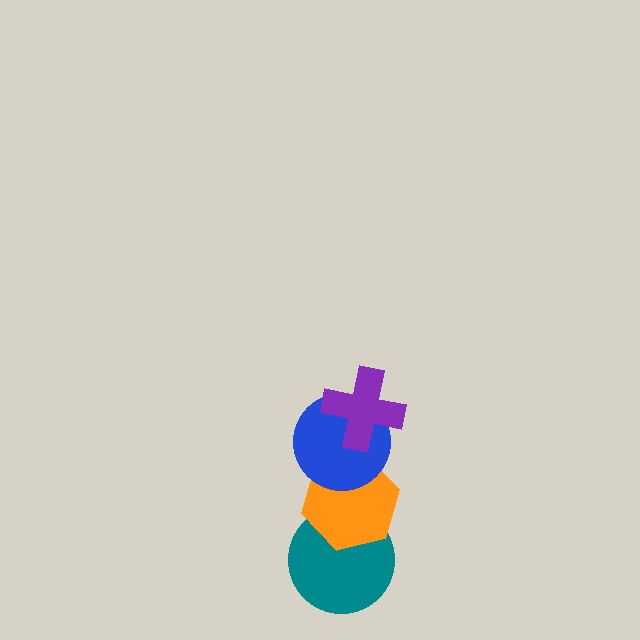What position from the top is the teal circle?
The teal circle is 4th from the top.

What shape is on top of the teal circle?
The orange hexagon is on top of the teal circle.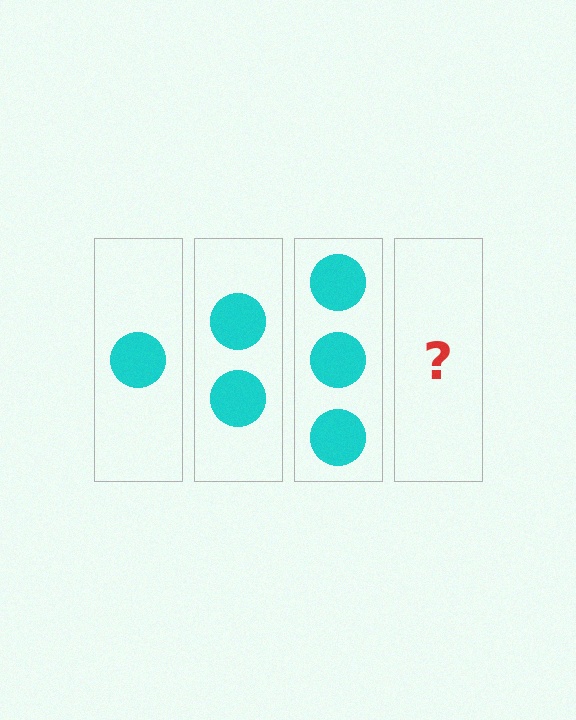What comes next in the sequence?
The next element should be 4 circles.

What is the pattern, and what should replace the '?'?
The pattern is that each step adds one more circle. The '?' should be 4 circles.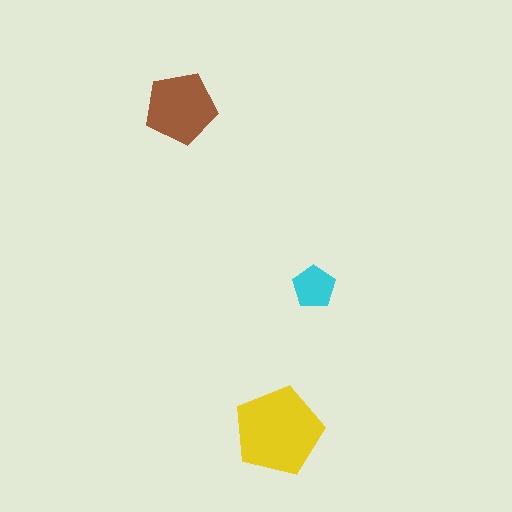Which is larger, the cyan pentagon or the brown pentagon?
The brown one.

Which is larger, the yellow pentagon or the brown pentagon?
The yellow one.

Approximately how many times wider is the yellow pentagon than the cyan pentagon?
About 2 times wider.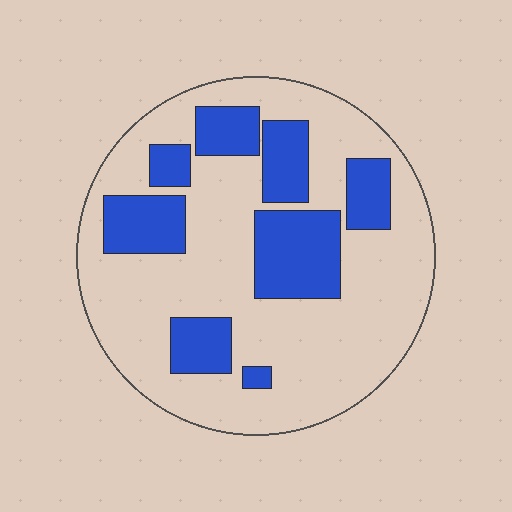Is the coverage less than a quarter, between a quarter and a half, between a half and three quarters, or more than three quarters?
Between a quarter and a half.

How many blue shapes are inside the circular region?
8.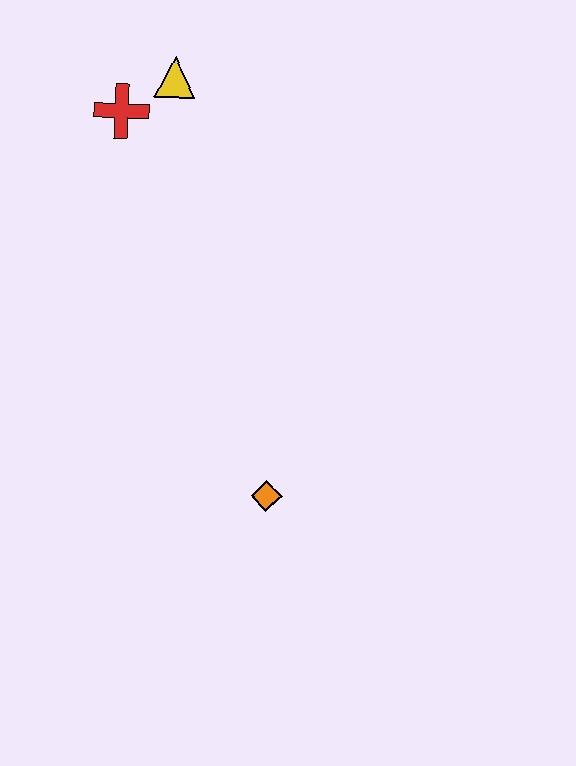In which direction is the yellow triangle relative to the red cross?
The yellow triangle is to the right of the red cross.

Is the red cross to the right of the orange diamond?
No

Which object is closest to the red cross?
The yellow triangle is closest to the red cross.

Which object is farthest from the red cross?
The orange diamond is farthest from the red cross.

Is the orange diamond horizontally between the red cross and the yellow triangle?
No